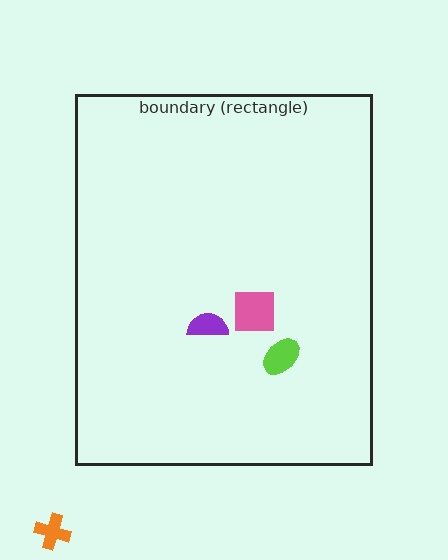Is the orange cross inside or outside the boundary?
Outside.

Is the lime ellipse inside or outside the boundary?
Inside.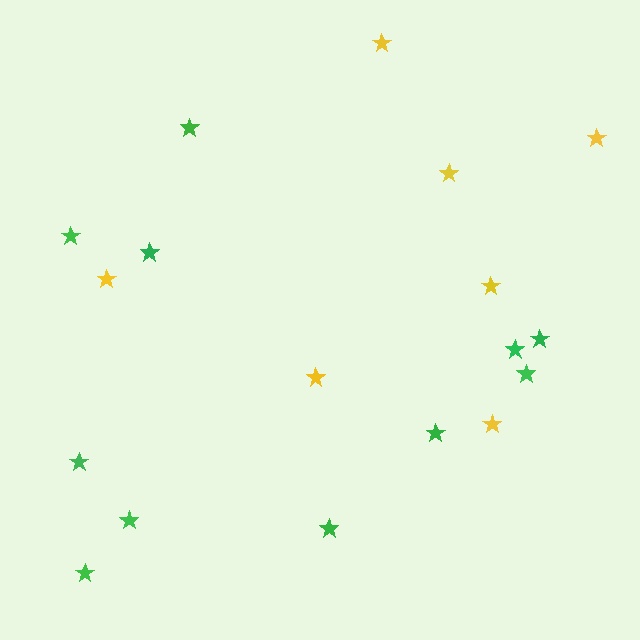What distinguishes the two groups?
There are 2 groups: one group of green stars (11) and one group of yellow stars (7).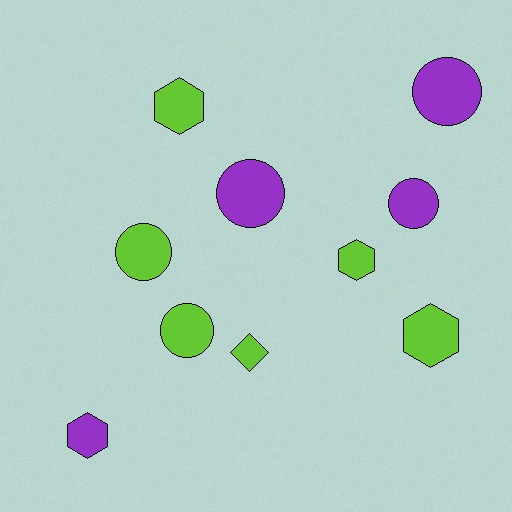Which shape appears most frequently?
Circle, with 5 objects.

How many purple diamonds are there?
There are no purple diamonds.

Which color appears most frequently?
Lime, with 6 objects.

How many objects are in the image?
There are 10 objects.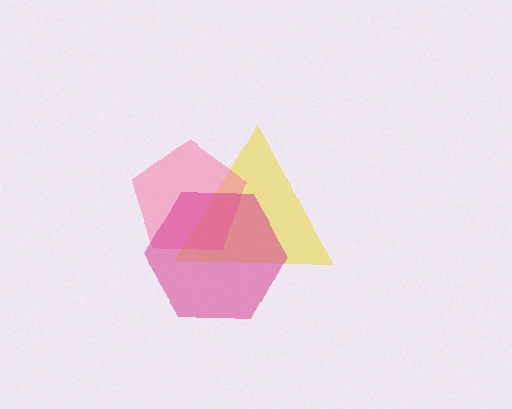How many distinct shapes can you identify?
There are 3 distinct shapes: a yellow triangle, a pink pentagon, a magenta hexagon.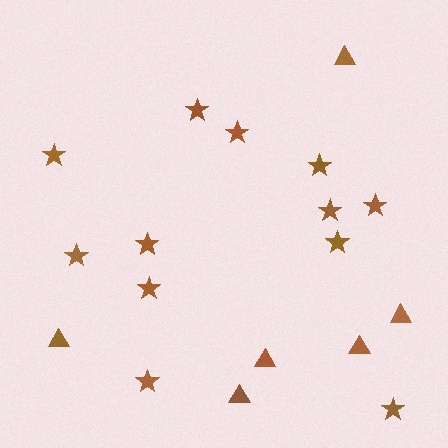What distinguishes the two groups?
There are 2 groups: one group of stars (12) and one group of triangles (6).